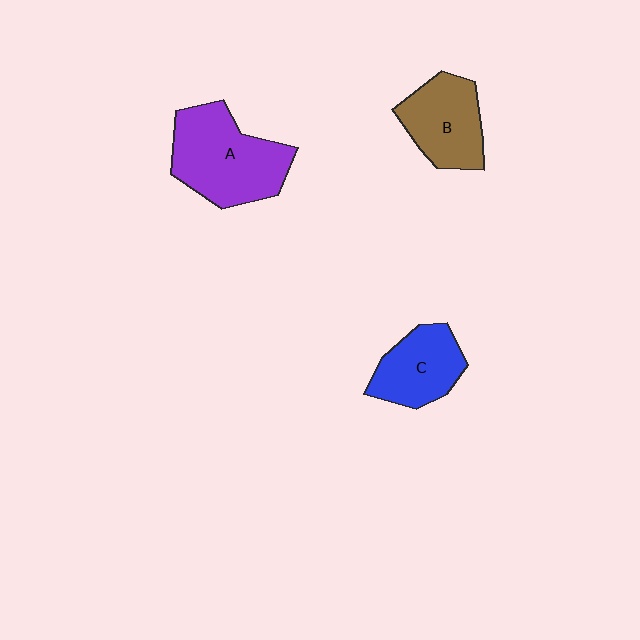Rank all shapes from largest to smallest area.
From largest to smallest: A (purple), B (brown), C (blue).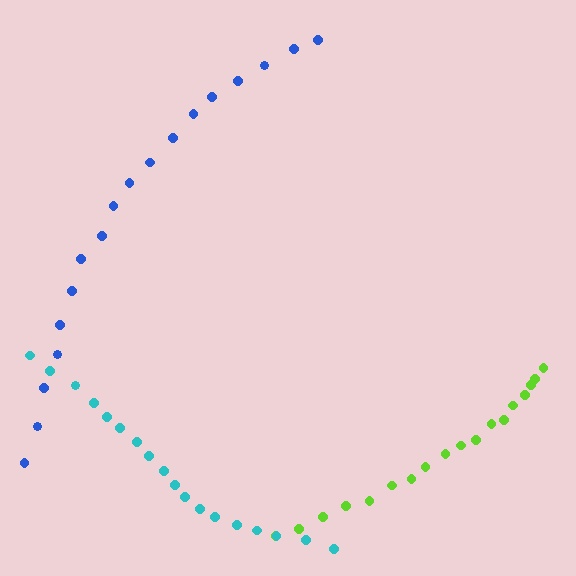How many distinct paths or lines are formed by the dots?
There are 3 distinct paths.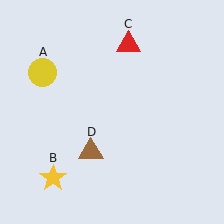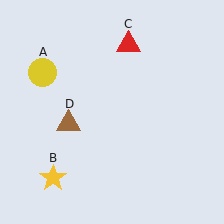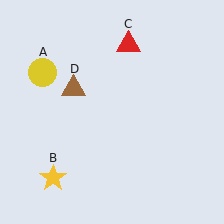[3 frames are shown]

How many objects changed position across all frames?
1 object changed position: brown triangle (object D).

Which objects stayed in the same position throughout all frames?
Yellow circle (object A) and yellow star (object B) and red triangle (object C) remained stationary.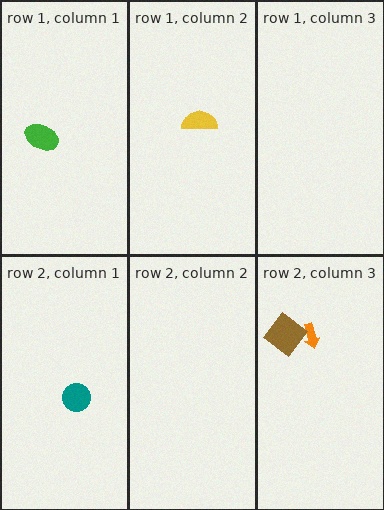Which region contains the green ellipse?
The row 1, column 1 region.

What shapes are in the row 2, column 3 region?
The orange arrow, the brown diamond.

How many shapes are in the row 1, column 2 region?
1.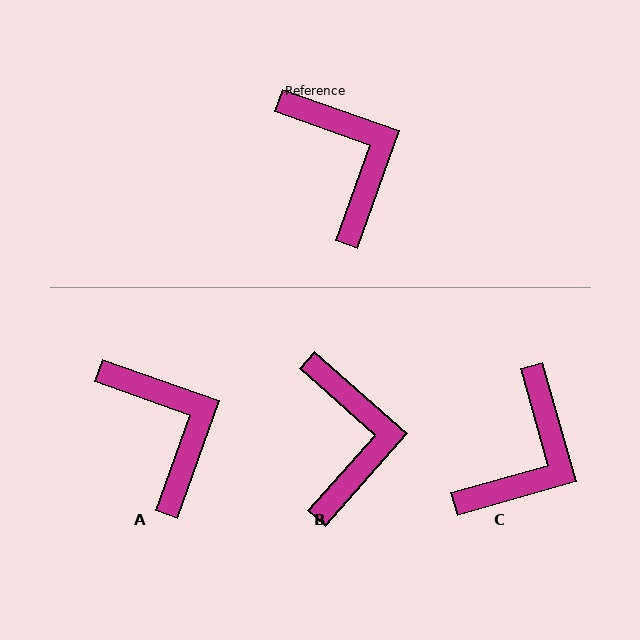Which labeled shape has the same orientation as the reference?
A.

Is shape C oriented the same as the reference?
No, it is off by about 55 degrees.